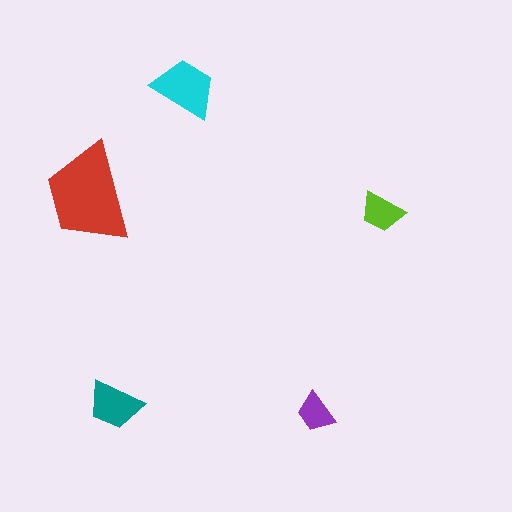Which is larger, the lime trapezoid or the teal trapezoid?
The teal one.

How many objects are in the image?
There are 5 objects in the image.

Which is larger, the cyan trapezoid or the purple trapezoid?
The cyan one.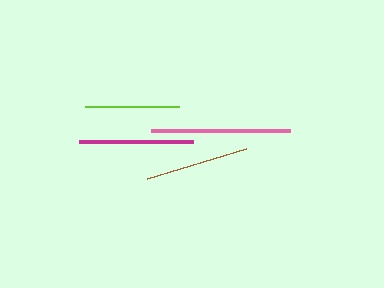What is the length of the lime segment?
The lime segment is approximately 95 pixels long.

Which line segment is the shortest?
The lime line is the shortest at approximately 95 pixels.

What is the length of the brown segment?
The brown segment is approximately 104 pixels long.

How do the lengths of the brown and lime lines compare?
The brown and lime lines are approximately the same length.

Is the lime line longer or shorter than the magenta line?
The magenta line is longer than the lime line.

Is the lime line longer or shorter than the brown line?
The brown line is longer than the lime line.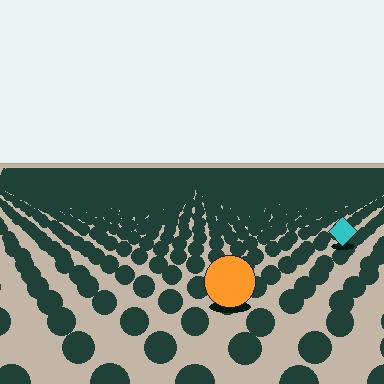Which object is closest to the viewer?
The orange circle is closest. The texture marks near it are larger and more spread out.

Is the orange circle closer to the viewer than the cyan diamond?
Yes. The orange circle is closer — you can tell from the texture gradient: the ground texture is coarser near it.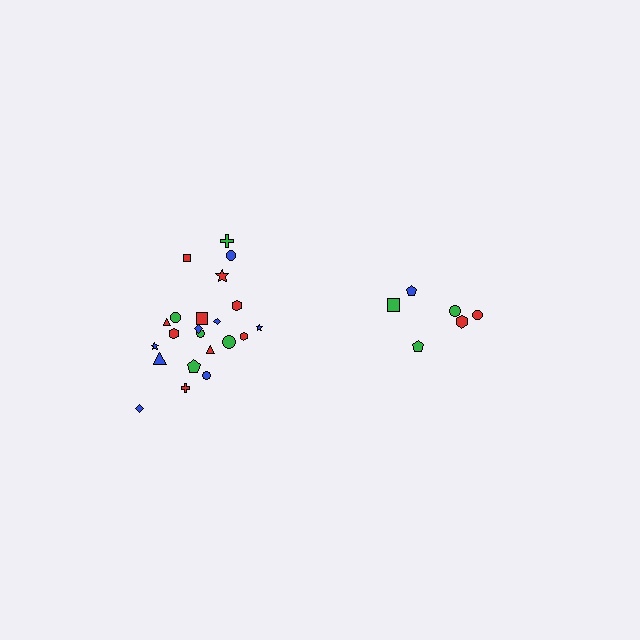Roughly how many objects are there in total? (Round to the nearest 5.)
Roughly 30 objects in total.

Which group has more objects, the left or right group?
The left group.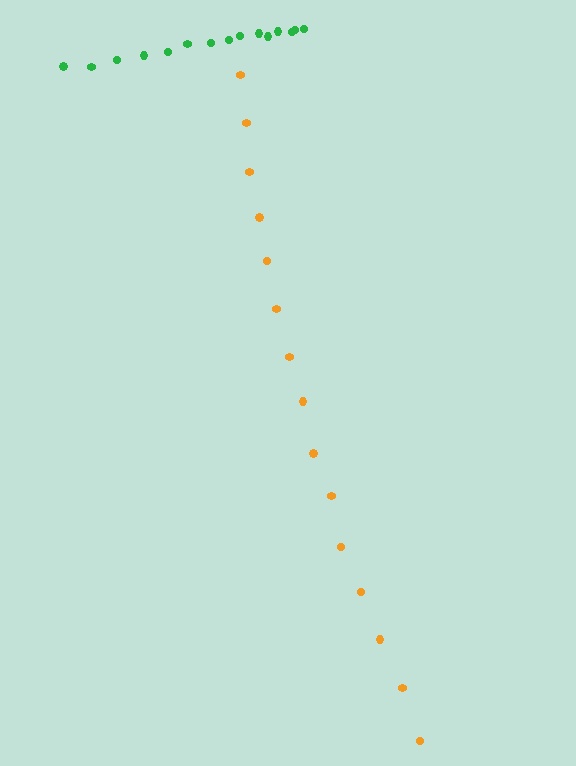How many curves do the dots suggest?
There are 2 distinct paths.